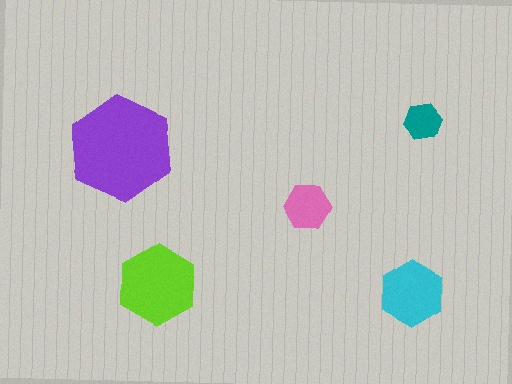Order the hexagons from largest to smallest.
the purple one, the lime one, the cyan one, the pink one, the teal one.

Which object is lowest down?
The cyan hexagon is bottommost.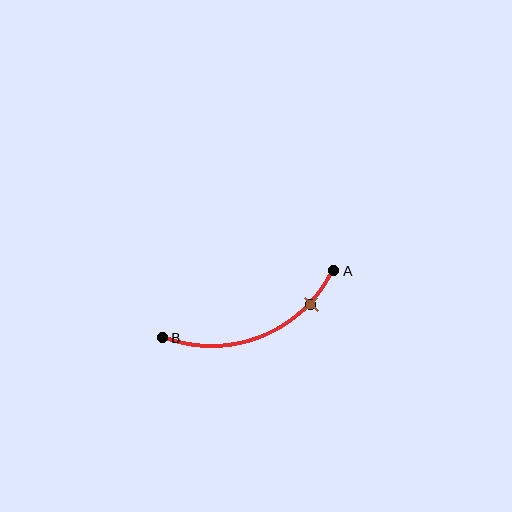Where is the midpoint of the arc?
The arc midpoint is the point on the curve farthest from the straight line joining A and B. It sits below that line.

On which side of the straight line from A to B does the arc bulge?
The arc bulges below the straight line connecting A and B.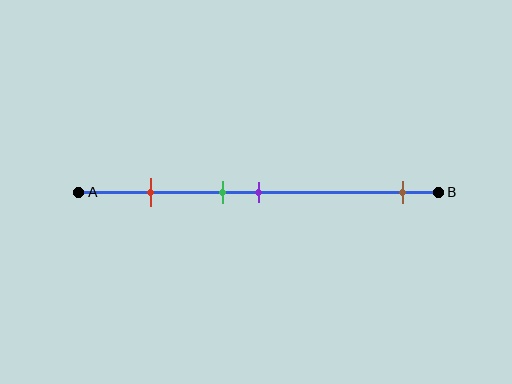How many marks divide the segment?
There are 4 marks dividing the segment.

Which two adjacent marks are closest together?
The green and purple marks are the closest adjacent pair.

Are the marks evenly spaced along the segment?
No, the marks are not evenly spaced.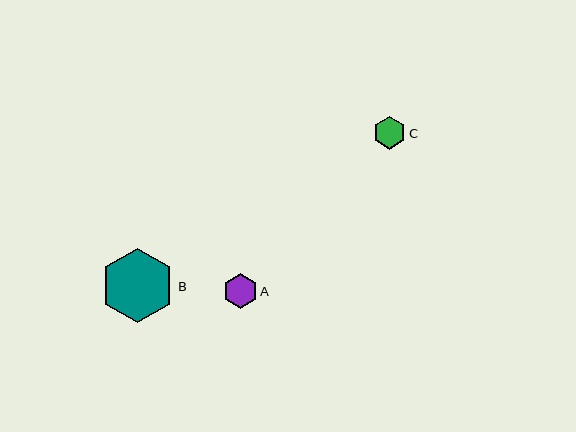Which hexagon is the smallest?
Hexagon C is the smallest with a size of approximately 33 pixels.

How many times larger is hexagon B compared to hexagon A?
Hexagon B is approximately 2.2 times the size of hexagon A.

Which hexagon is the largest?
Hexagon B is the largest with a size of approximately 74 pixels.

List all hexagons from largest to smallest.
From largest to smallest: B, A, C.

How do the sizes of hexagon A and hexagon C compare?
Hexagon A and hexagon C are approximately the same size.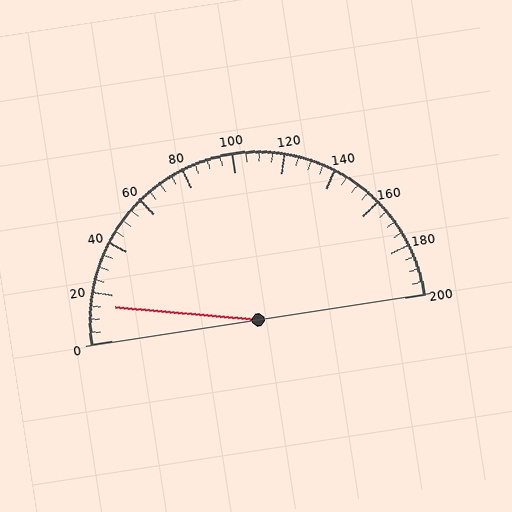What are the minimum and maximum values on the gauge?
The gauge ranges from 0 to 200.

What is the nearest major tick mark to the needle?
The nearest major tick mark is 20.